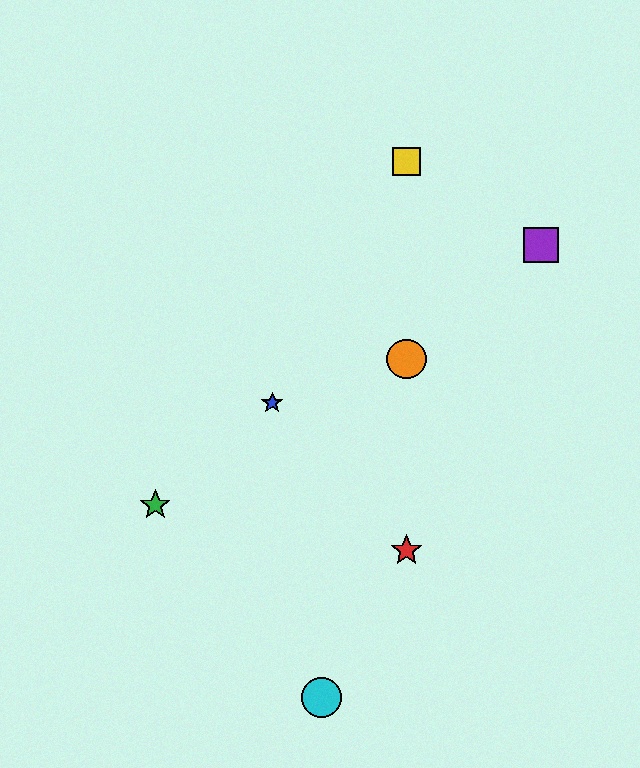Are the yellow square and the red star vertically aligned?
Yes, both are at x≈406.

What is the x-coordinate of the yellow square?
The yellow square is at x≈406.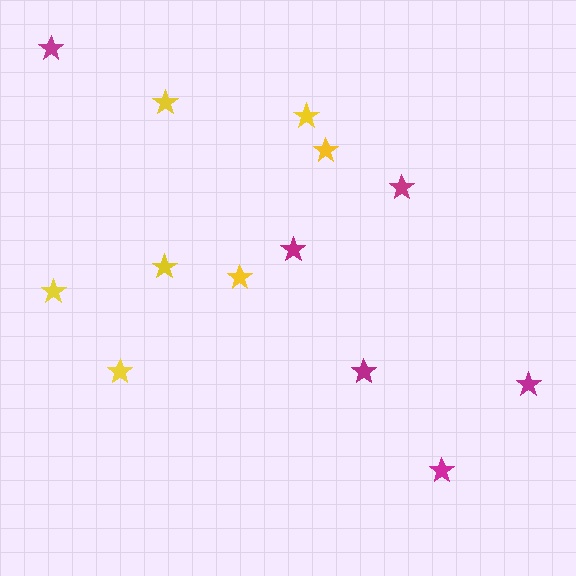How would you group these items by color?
There are 2 groups: one group of yellow stars (7) and one group of magenta stars (6).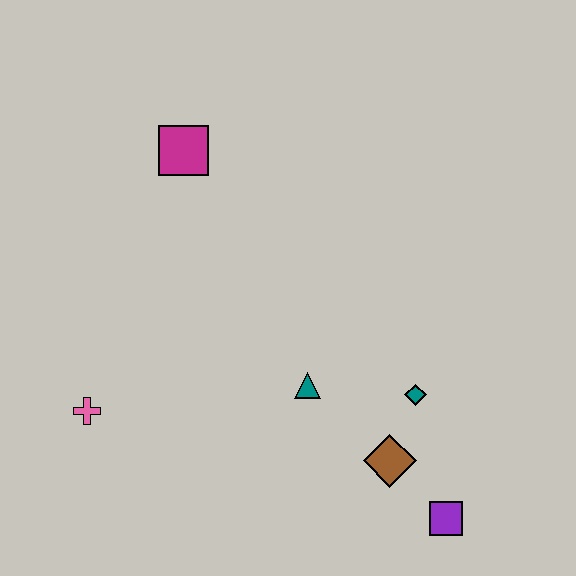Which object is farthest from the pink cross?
The purple square is farthest from the pink cross.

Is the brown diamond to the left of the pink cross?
No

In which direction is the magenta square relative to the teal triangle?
The magenta square is above the teal triangle.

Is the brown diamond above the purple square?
Yes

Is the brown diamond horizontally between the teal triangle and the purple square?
Yes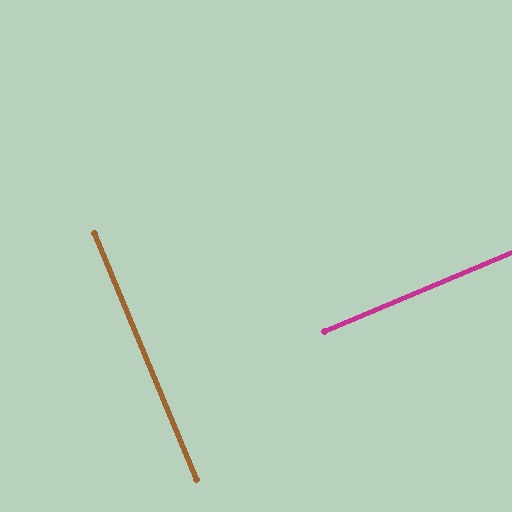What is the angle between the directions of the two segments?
Approximately 90 degrees.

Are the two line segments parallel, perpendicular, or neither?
Perpendicular — they meet at approximately 90°.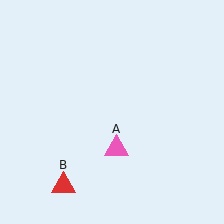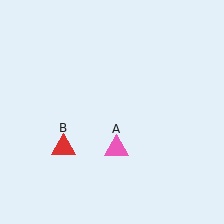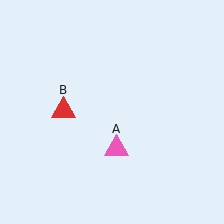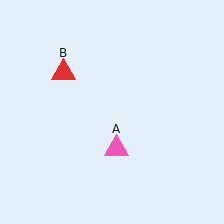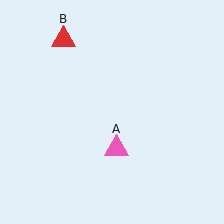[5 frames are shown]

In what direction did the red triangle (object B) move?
The red triangle (object B) moved up.